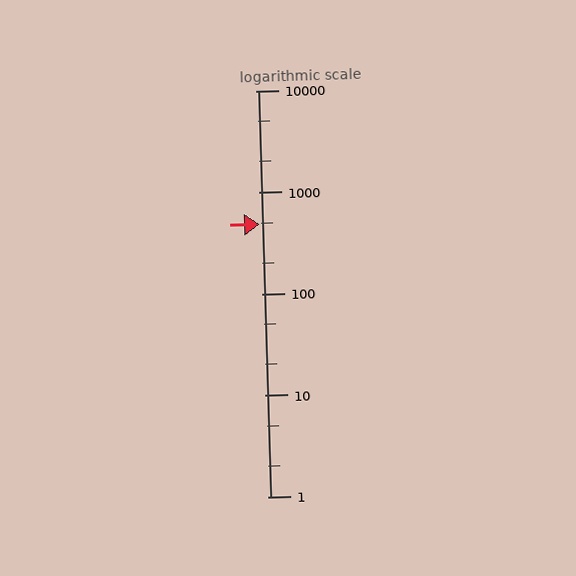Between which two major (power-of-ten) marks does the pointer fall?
The pointer is between 100 and 1000.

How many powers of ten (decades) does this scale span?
The scale spans 4 decades, from 1 to 10000.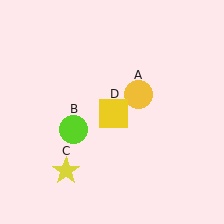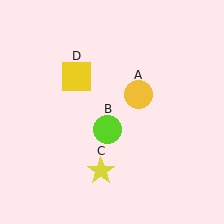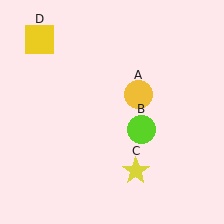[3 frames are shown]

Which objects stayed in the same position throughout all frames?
Yellow circle (object A) remained stationary.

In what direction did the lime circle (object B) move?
The lime circle (object B) moved right.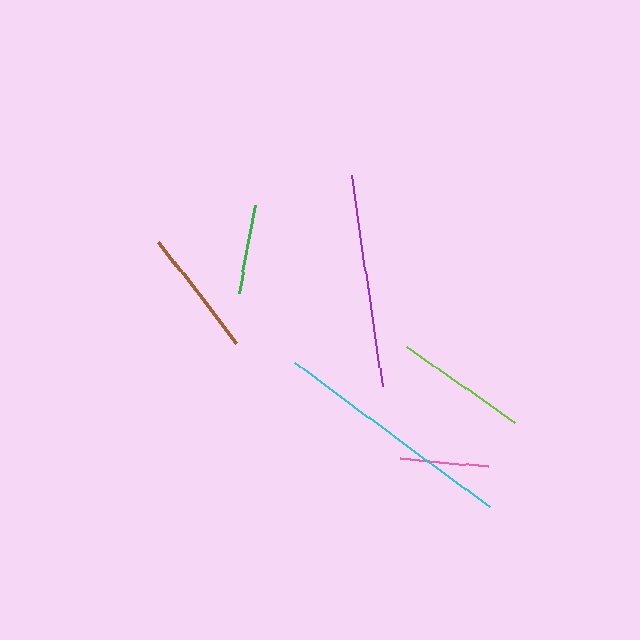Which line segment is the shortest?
The pink line is the shortest at approximately 87 pixels.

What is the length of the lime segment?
The lime segment is approximately 131 pixels long.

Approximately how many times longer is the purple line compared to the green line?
The purple line is approximately 2.4 times the length of the green line.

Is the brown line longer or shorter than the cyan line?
The cyan line is longer than the brown line.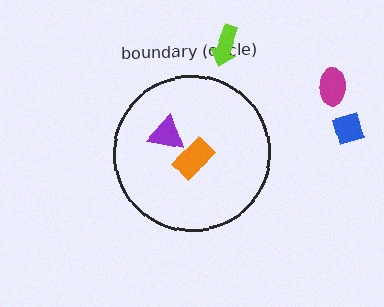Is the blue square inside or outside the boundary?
Outside.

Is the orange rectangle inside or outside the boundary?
Inside.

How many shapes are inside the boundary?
2 inside, 3 outside.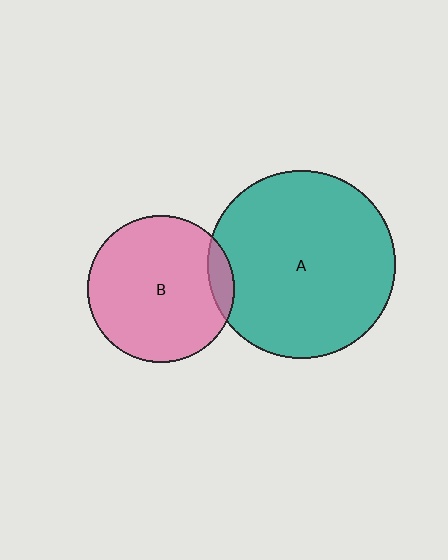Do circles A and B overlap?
Yes.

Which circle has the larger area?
Circle A (teal).